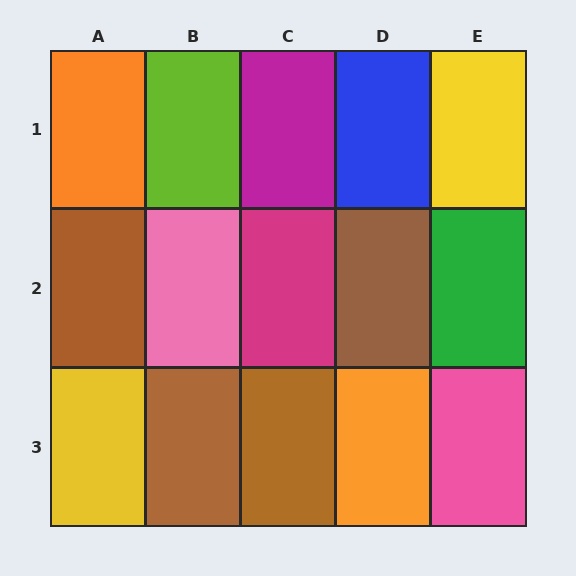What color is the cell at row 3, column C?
Brown.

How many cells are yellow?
2 cells are yellow.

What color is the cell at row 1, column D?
Blue.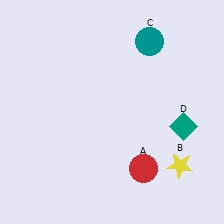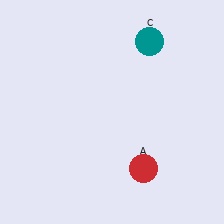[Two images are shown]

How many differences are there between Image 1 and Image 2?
There are 2 differences between the two images.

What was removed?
The yellow star (B), the teal diamond (D) were removed in Image 2.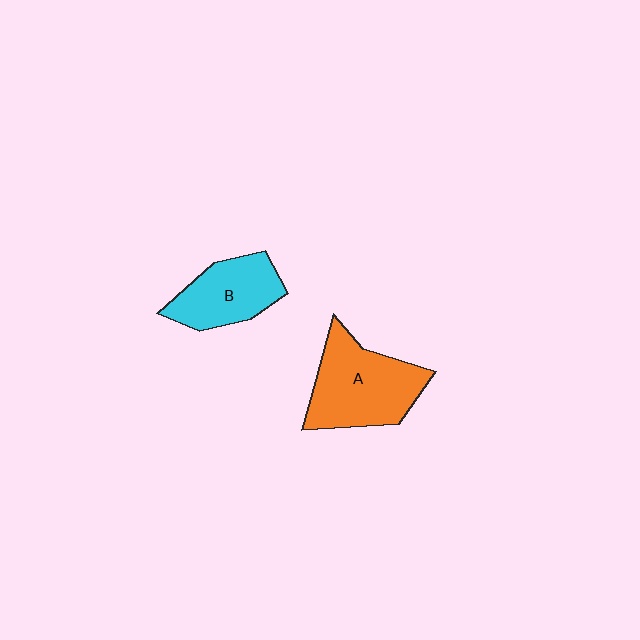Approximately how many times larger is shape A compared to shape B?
Approximately 1.4 times.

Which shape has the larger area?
Shape A (orange).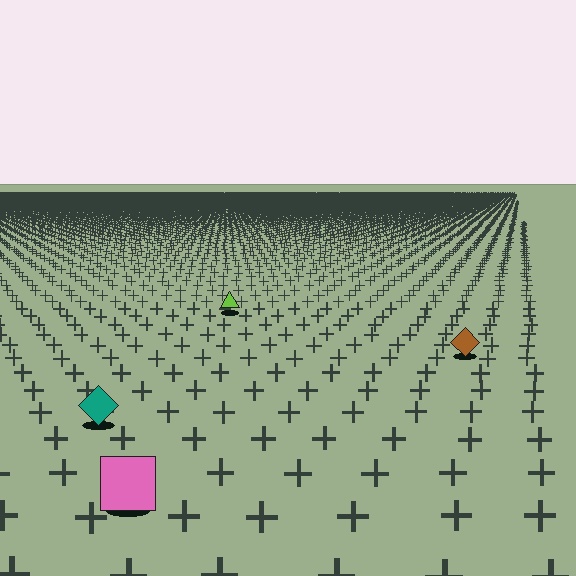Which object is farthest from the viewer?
The lime triangle is farthest from the viewer. It appears smaller and the ground texture around it is denser.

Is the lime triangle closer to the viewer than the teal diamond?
No. The teal diamond is closer — you can tell from the texture gradient: the ground texture is coarser near it.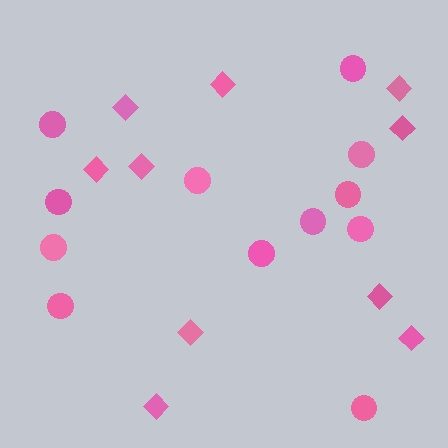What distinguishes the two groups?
There are 2 groups: one group of diamonds (10) and one group of circles (12).